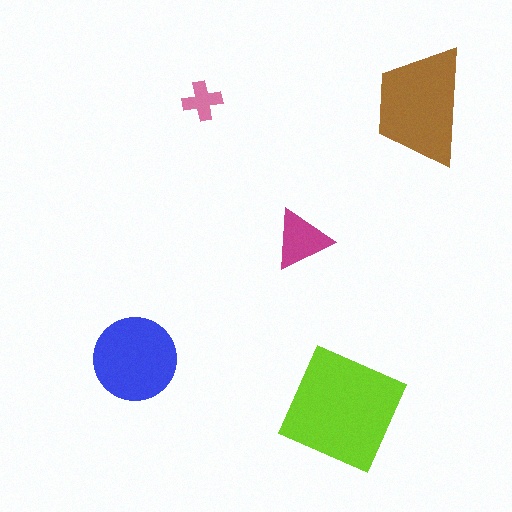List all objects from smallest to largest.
The pink cross, the magenta triangle, the blue circle, the brown trapezoid, the lime square.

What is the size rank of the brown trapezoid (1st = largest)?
2nd.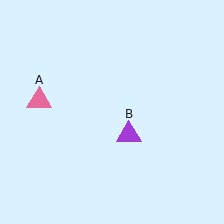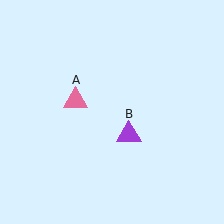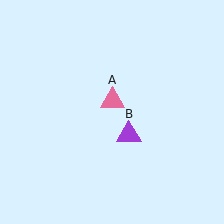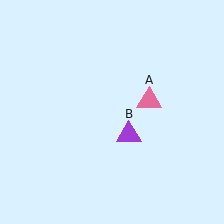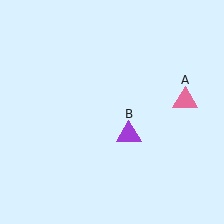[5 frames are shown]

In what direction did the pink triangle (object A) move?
The pink triangle (object A) moved right.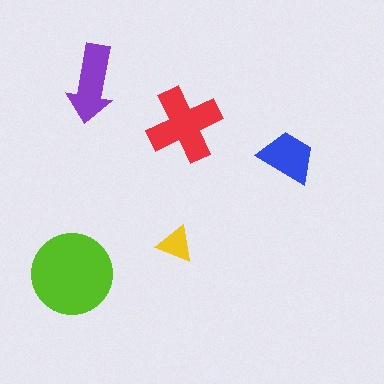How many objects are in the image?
There are 5 objects in the image.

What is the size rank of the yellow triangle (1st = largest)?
5th.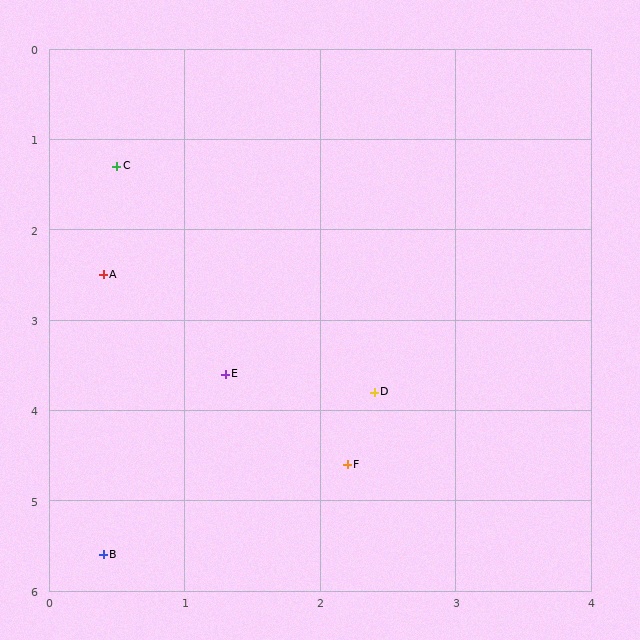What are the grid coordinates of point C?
Point C is at approximately (0.5, 1.3).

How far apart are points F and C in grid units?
Points F and C are about 3.7 grid units apart.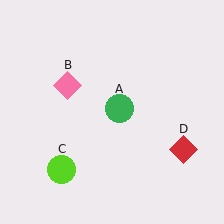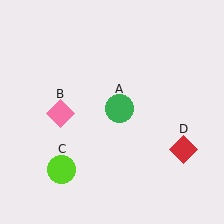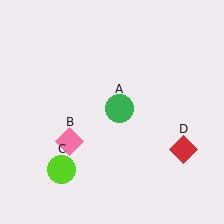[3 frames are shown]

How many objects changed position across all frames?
1 object changed position: pink diamond (object B).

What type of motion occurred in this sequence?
The pink diamond (object B) rotated counterclockwise around the center of the scene.